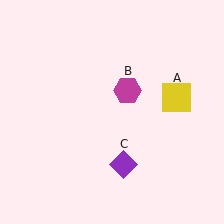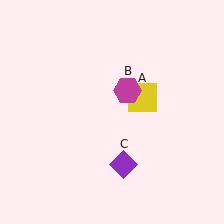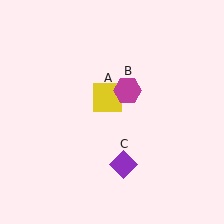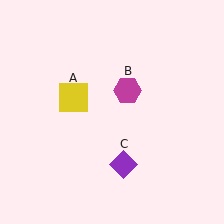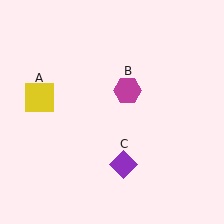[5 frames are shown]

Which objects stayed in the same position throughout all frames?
Magenta hexagon (object B) and purple diamond (object C) remained stationary.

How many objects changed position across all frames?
1 object changed position: yellow square (object A).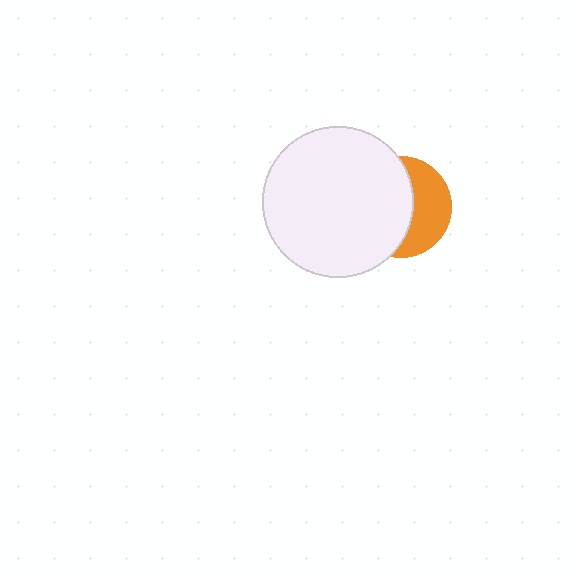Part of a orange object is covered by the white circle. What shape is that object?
It is a circle.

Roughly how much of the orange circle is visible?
A small part of it is visible (roughly 42%).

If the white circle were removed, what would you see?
You would see the complete orange circle.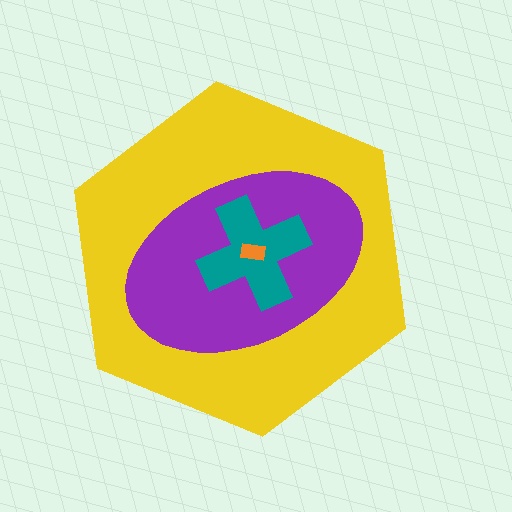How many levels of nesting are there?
4.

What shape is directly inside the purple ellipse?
The teal cross.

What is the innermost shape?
The orange rectangle.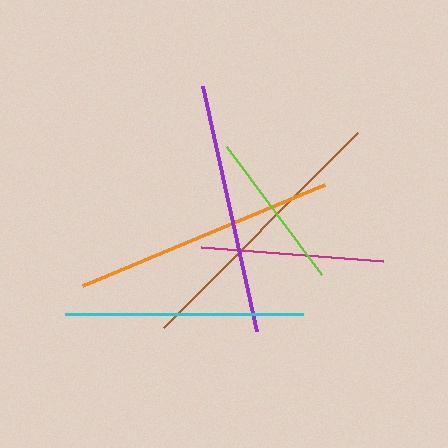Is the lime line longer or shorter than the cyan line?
The cyan line is longer than the lime line.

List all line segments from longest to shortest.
From longest to shortest: brown, orange, purple, cyan, magenta, lime.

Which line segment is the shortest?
The lime line is the shortest at approximately 160 pixels.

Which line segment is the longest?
The brown line is the longest at approximately 274 pixels.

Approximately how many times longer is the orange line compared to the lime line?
The orange line is approximately 1.6 times the length of the lime line.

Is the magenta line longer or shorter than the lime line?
The magenta line is longer than the lime line.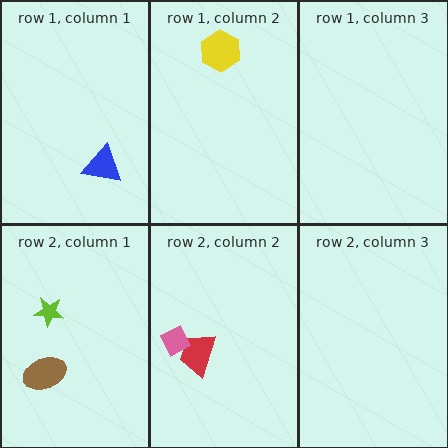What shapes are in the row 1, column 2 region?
The yellow hexagon.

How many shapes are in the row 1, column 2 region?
1.